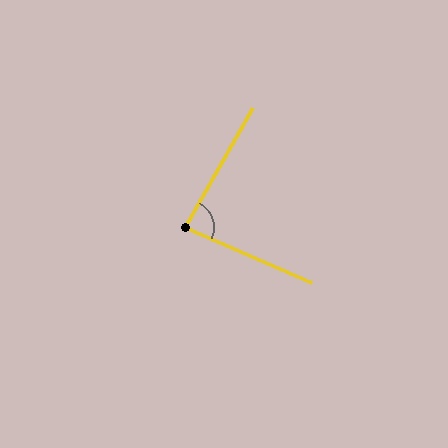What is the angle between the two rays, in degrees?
Approximately 84 degrees.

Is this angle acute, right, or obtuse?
It is acute.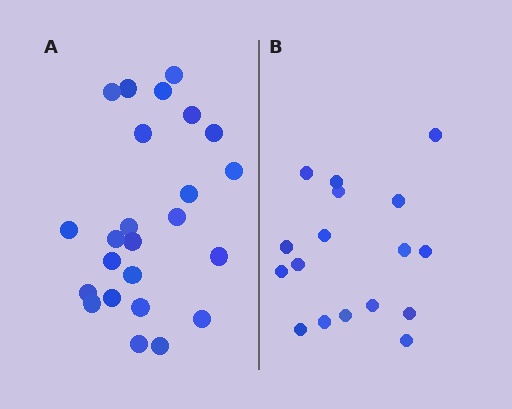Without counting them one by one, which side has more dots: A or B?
Region A (the left region) has more dots.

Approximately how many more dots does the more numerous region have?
Region A has roughly 8 or so more dots than region B.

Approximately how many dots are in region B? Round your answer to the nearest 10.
About 20 dots. (The exact count is 17, which rounds to 20.)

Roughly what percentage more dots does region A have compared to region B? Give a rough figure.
About 40% more.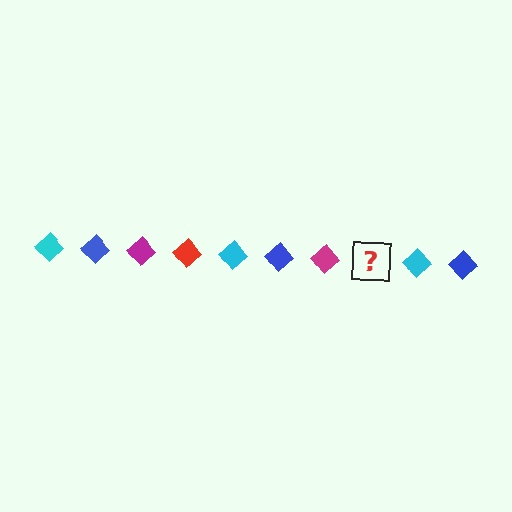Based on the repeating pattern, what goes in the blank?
The blank should be a red diamond.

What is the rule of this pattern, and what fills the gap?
The rule is that the pattern cycles through cyan, blue, magenta, red diamonds. The gap should be filled with a red diamond.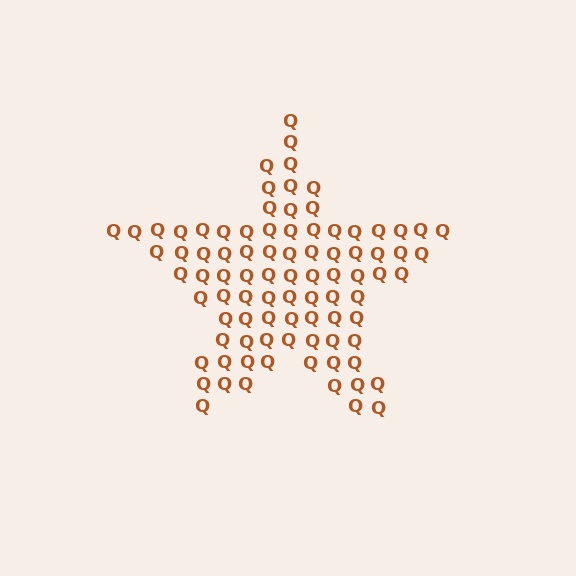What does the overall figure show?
The overall figure shows a star.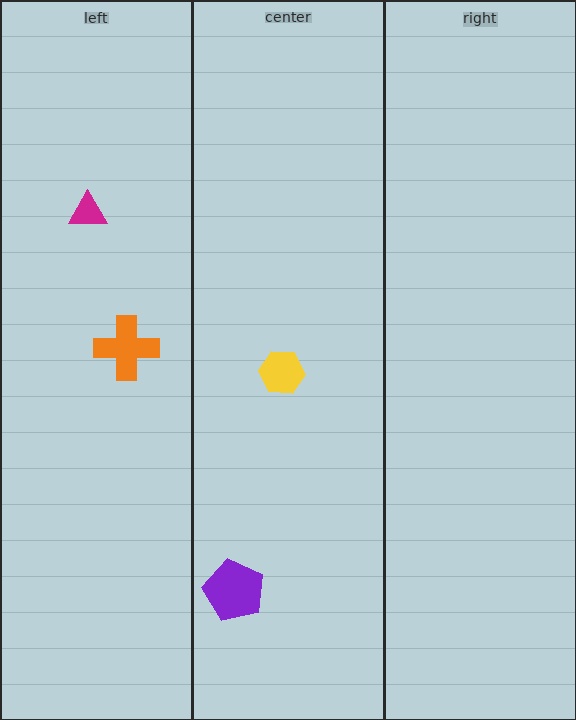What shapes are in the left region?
The orange cross, the magenta triangle.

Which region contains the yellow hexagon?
The center region.